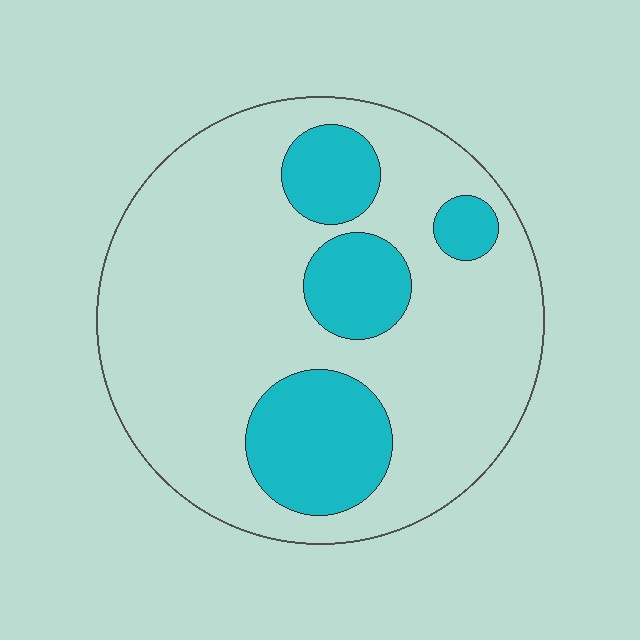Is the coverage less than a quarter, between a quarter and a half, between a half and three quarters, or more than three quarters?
Less than a quarter.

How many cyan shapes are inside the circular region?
4.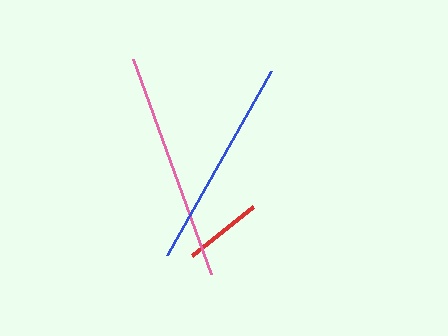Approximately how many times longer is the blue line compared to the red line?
The blue line is approximately 2.7 times the length of the red line.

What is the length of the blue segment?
The blue segment is approximately 211 pixels long.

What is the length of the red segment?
The red segment is approximately 77 pixels long.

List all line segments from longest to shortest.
From longest to shortest: pink, blue, red.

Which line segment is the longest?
The pink line is the longest at approximately 228 pixels.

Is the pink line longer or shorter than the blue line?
The pink line is longer than the blue line.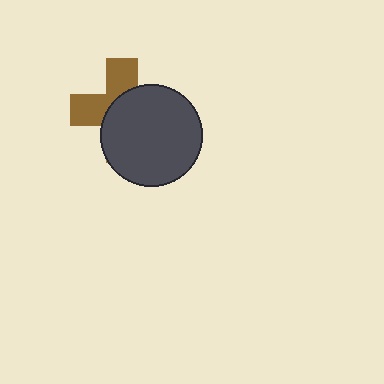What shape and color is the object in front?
The object in front is a dark gray circle.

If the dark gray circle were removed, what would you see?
You would see the complete brown cross.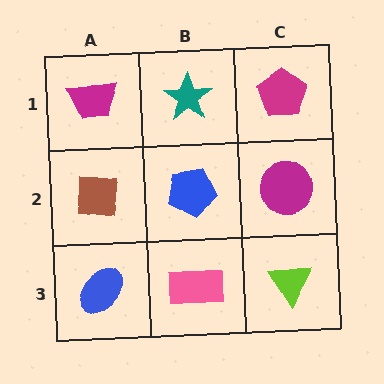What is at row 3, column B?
A pink rectangle.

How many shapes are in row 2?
3 shapes.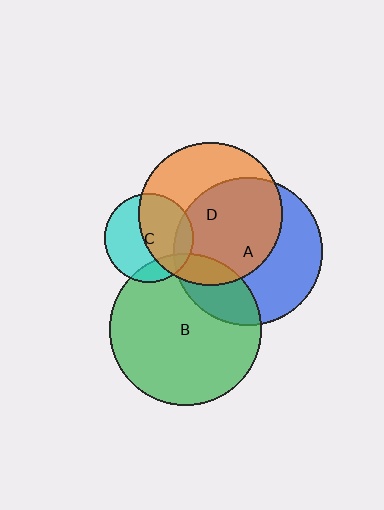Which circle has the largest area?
Circle B (green).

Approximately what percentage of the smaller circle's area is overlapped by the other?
Approximately 15%.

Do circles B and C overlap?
Yes.